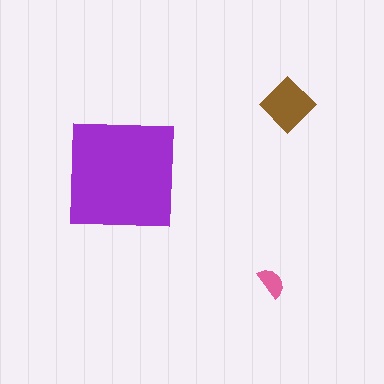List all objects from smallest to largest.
The pink semicircle, the brown diamond, the purple square.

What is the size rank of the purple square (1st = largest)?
1st.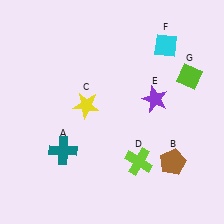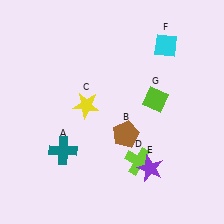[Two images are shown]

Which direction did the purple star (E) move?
The purple star (E) moved down.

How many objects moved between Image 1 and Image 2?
3 objects moved between the two images.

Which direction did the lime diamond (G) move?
The lime diamond (G) moved left.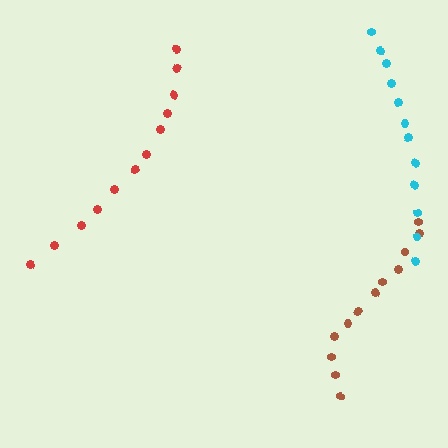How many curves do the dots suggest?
There are 3 distinct paths.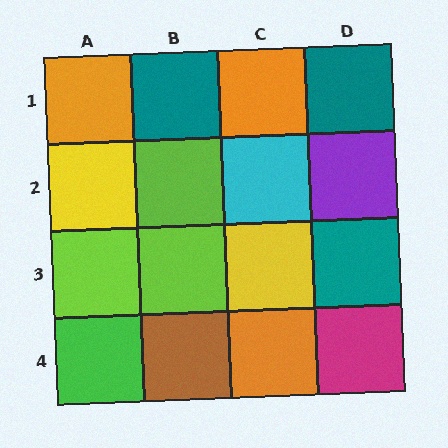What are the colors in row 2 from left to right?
Yellow, lime, cyan, purple.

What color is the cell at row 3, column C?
Yellow.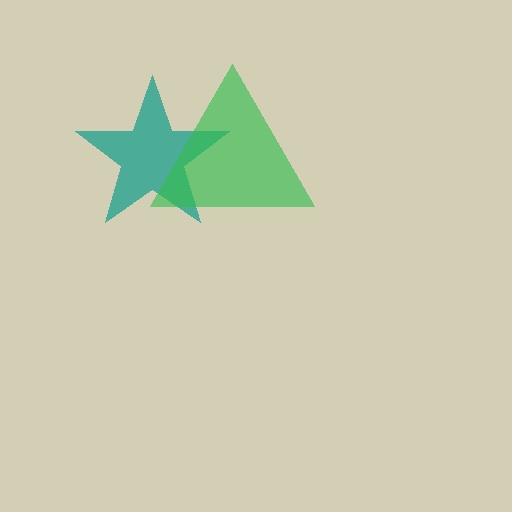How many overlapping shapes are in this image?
There are 2 overlapping shapes in the image.